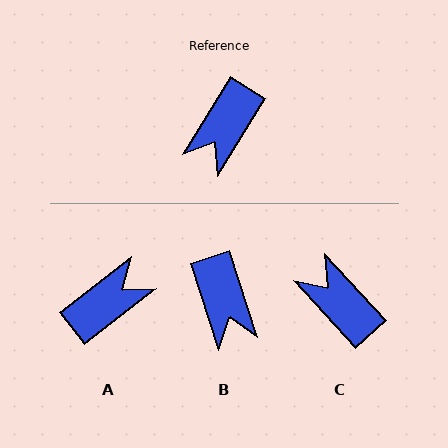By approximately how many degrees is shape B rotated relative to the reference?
Approximately 51 degrees counter-clockwise.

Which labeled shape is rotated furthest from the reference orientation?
A, about 160 degrees away.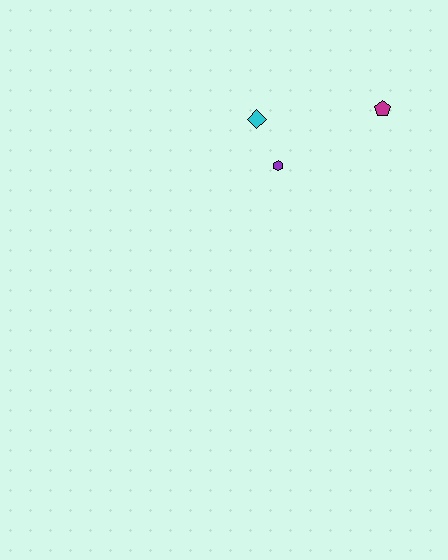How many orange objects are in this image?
There are no orange objects.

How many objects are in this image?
There are 3 objects.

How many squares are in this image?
There are no squares.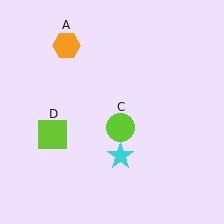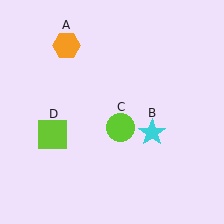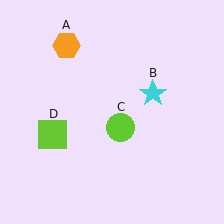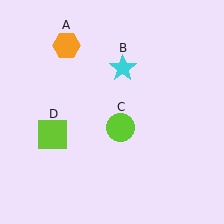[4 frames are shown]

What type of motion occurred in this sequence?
The cyan star (object B) rotated counterclockwise around the center of the scene.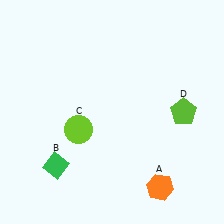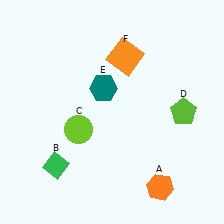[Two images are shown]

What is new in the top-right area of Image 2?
An orange square (F) was added in the top-right area of Image 2.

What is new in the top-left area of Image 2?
A teal hexagon (E) was added in the top-left area of Image 2.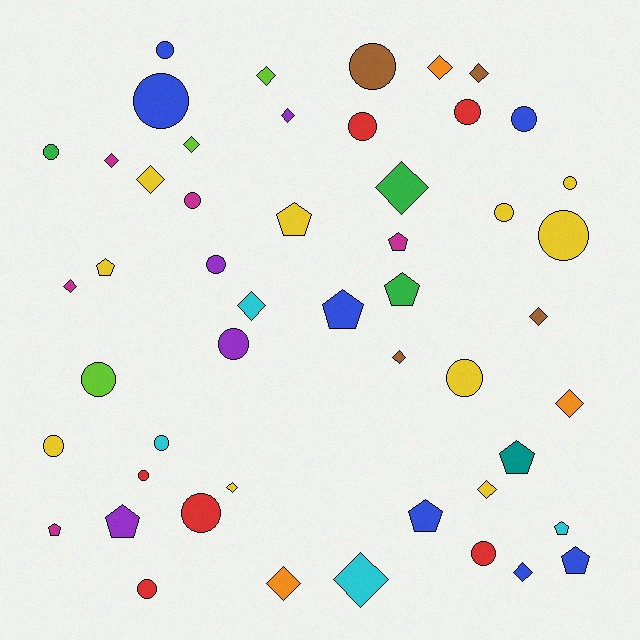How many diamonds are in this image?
There are 18 diamonds.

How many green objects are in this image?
There are 3 green objects.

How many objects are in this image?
There are 50 objects.